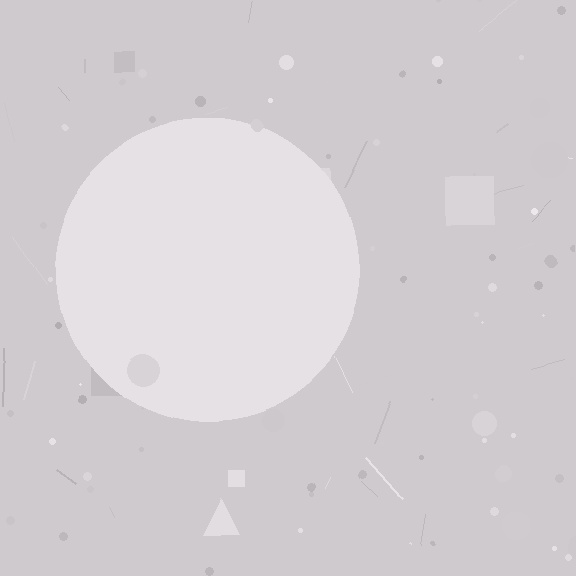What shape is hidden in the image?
A circle is hidden in the image.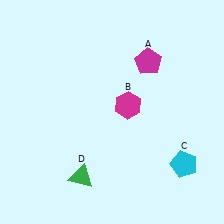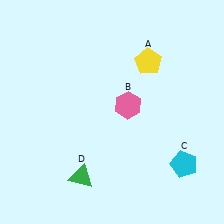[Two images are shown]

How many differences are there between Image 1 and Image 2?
There are 2 differences between the two images.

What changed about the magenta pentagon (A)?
In Image 1, A is magenta. In Image 2, it changed to yellow.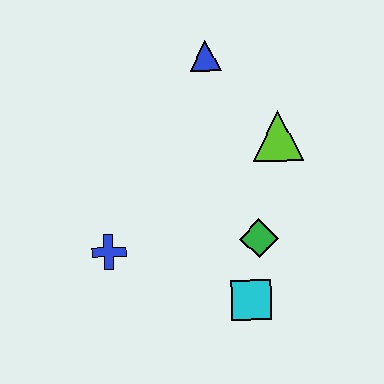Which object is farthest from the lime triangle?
The blue cross is farthest from the lime triangle.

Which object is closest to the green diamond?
The cyan square is closest to the green diamond.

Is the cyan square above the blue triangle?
No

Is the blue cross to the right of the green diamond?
No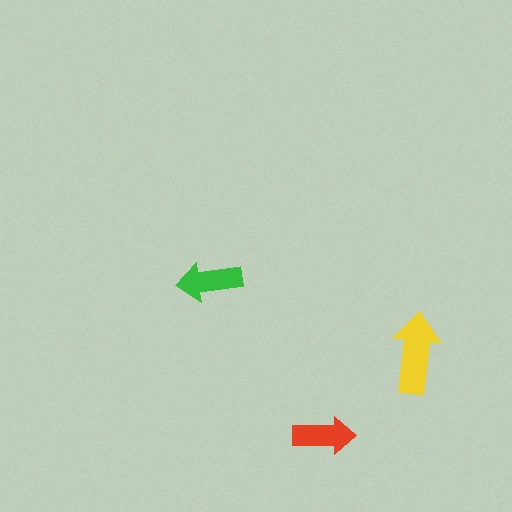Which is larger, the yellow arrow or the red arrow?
The yellow one.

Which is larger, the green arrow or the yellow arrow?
The yellow one.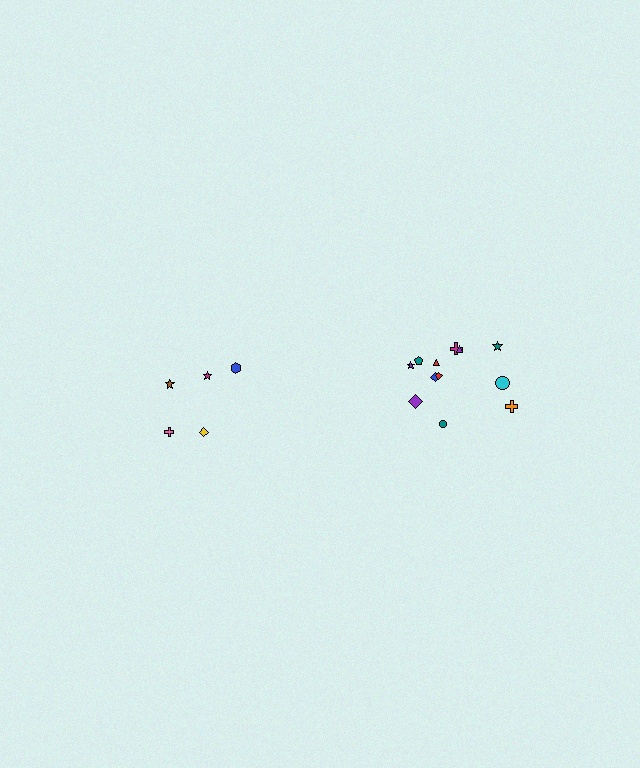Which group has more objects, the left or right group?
The right group.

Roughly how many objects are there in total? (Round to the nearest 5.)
Roughly 15 objects in total.